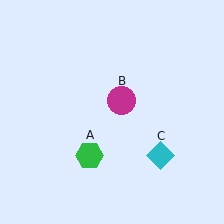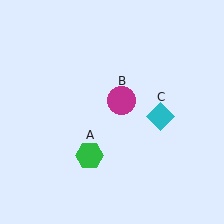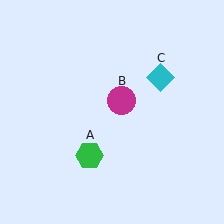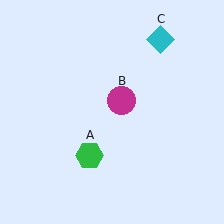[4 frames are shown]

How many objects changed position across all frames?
1 object changed position: cyan diamond (object C).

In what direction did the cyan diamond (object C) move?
The cyan diamond (object C) moved up.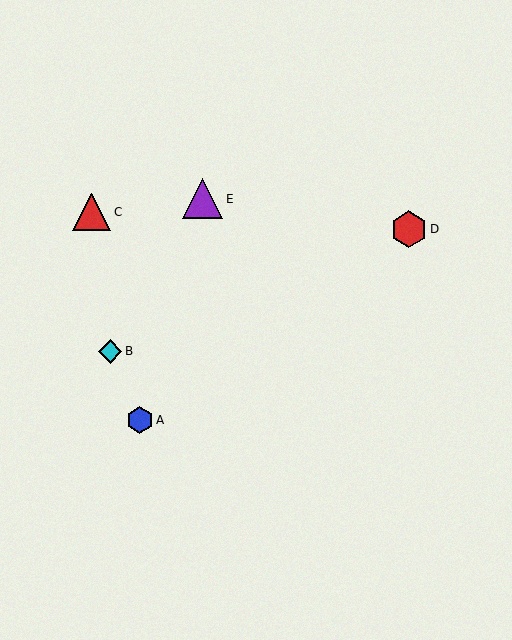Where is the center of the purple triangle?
The center of the purple triangle is at (203, 199).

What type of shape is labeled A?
Shape A is a blue hexagon.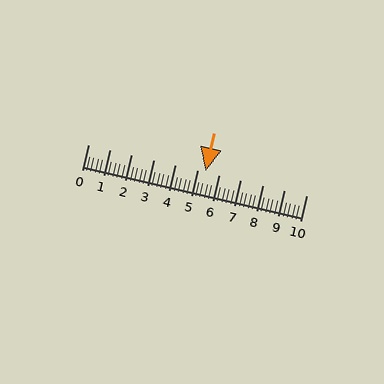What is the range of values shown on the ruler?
The ruler shows values from 0 to 10.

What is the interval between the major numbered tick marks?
The major tick marks are spaced 1 units apart.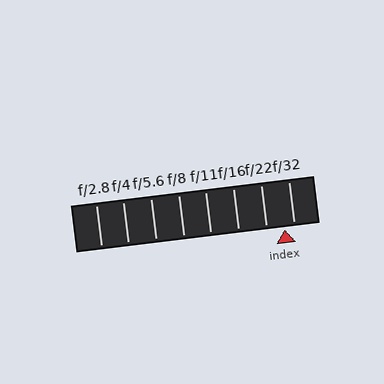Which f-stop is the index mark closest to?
The index mark is closest to f/32.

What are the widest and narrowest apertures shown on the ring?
The widest aperture shown is f/2.8 and the narrowest is f/32.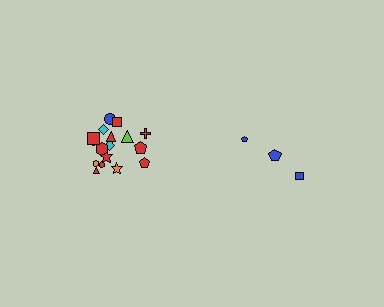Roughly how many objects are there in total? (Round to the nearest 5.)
Roughly 20 objects in total.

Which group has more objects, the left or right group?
The left group.